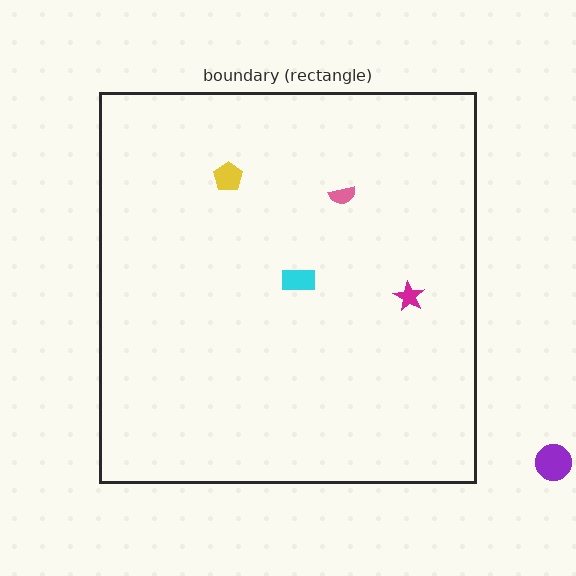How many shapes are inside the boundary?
4 inside, 1 outside.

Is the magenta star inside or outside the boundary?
Inside.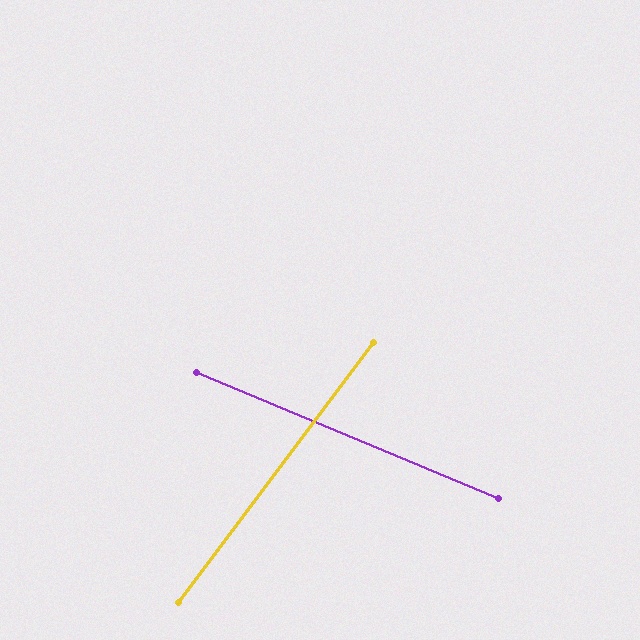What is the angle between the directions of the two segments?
Approximately 76 degrees.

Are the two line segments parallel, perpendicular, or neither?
Neither parallel nor perpendicular — they differ by about 76°.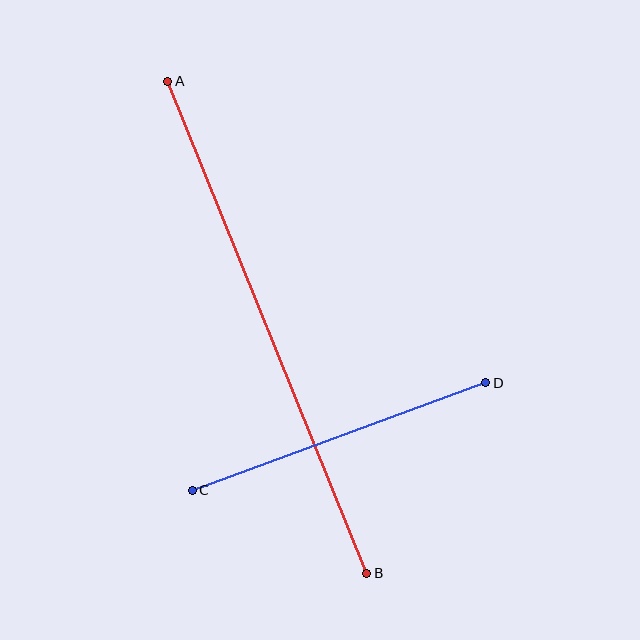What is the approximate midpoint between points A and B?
The midpoint is at approximately (267, 327) pixels.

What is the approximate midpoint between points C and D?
The midpoint is at approximately (339, 436) pixels.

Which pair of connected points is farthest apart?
Points A and B are farthest apart.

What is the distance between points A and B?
The distance is approximately 531 pixels.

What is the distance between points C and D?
The distance is approximately 313 pixels.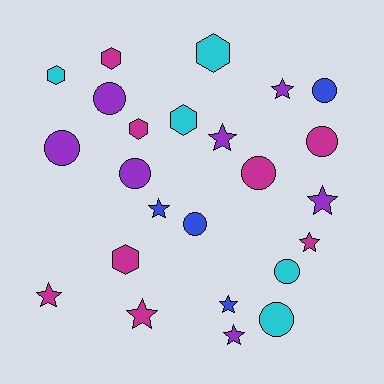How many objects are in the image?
There are 24 objects.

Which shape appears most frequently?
Star, with 9 objects.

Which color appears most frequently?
Magenta, with 8 objects.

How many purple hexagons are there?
There are no purple hexagons.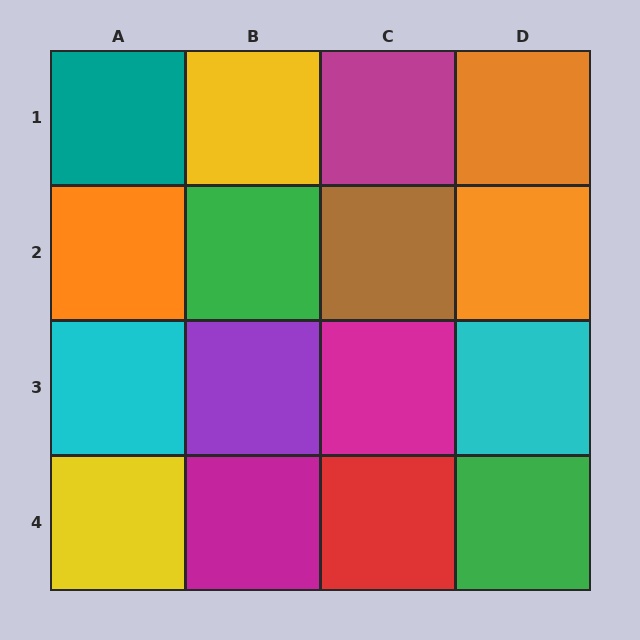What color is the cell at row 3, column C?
Magenta.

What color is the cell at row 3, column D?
Cyan.